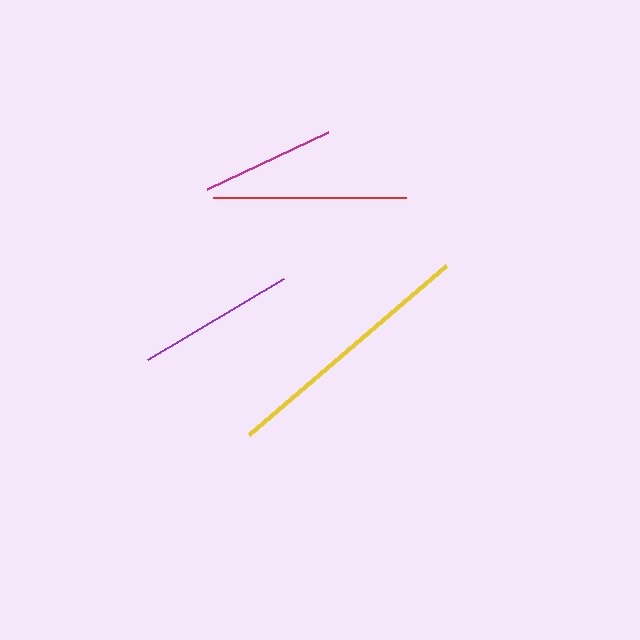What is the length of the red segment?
The red segment is approximately 193 pixels long.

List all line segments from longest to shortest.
From longest to shortest: yellow, red, purple, magenta.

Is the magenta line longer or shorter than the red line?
The red line is longer than the magenta line.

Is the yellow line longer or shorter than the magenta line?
The yellow line is longer than the magenta line.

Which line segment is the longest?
The yellow line is the longest at approximately 260 pixels.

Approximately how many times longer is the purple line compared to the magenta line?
The purple line is approximately 1.2 times the length of the magenta line.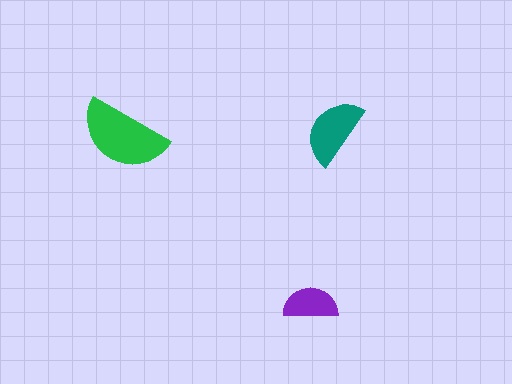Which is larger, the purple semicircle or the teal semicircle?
The teal one.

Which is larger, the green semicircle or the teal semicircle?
The green one.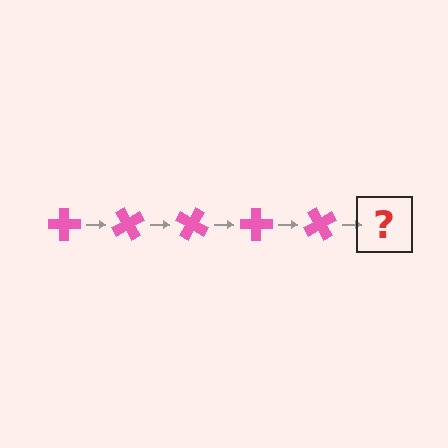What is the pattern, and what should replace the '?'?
The pattern is that the cross rotates 60 degrees each step. The '?' should be a pink cross rotated 300 degrees.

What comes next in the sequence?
The next element should be a pink cross rotated 300 degrees.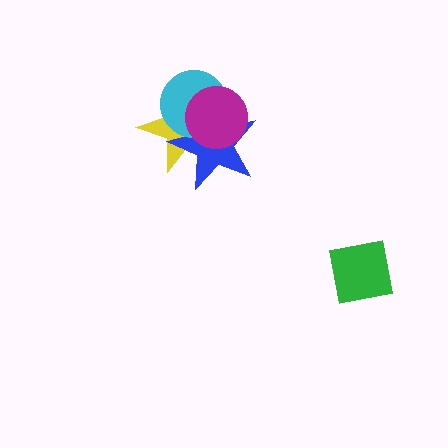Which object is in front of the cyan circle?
The magenta circle is in front of the cyan circle.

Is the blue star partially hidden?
Yes, it is partially covered by another shape.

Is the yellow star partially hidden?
Yes, it is partially covered by another shape.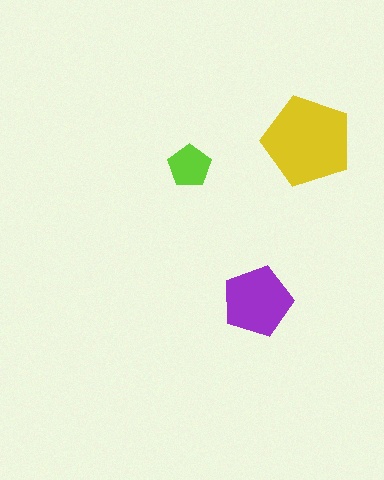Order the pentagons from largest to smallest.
the yellow one, the purple one, the lime one.